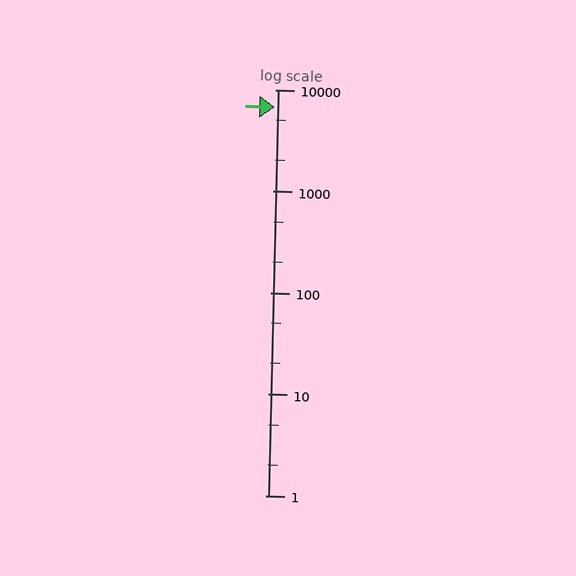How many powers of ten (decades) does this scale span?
The scale spans 4 decades, from 1 to 10000.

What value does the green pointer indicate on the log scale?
The pointer indicates approximately 6800.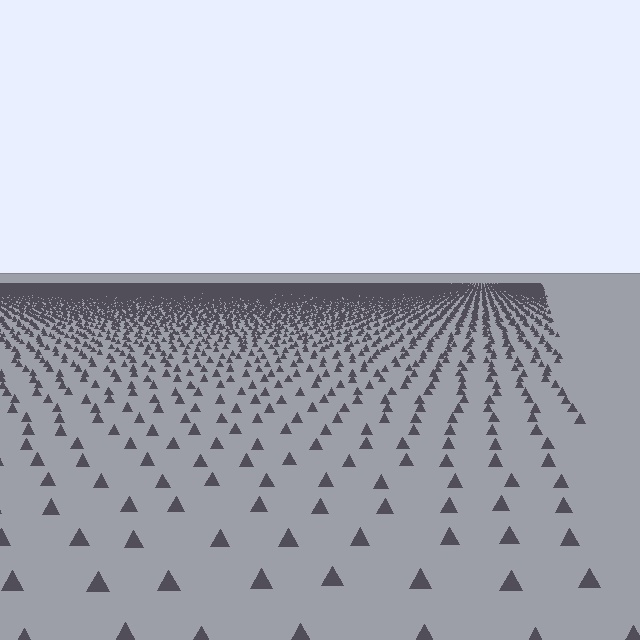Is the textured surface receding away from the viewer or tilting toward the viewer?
The surface is receding away from the viewer. Texture elements get smaller and denser toward the top.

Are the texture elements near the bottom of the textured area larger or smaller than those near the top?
Larger. Near the bottom, elements are closer to the viewer and appear at a bigger on-screen size.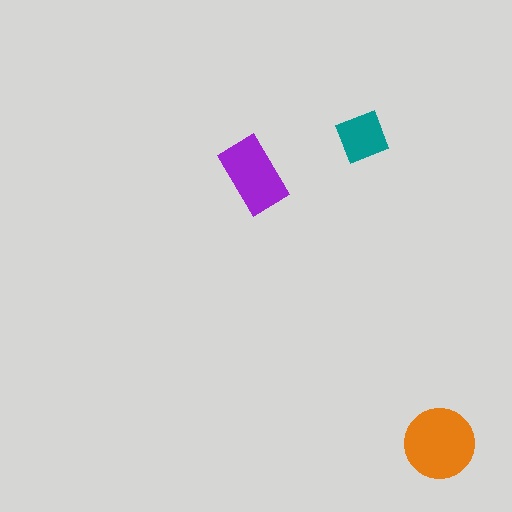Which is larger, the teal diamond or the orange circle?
The orange circle.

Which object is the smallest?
The teal diamond.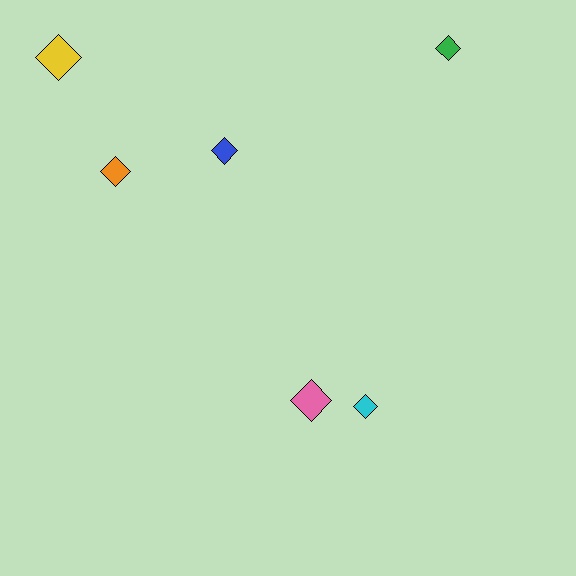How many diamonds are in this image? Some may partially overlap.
There are 6 diamonds.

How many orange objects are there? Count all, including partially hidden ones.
There is 1 orange object.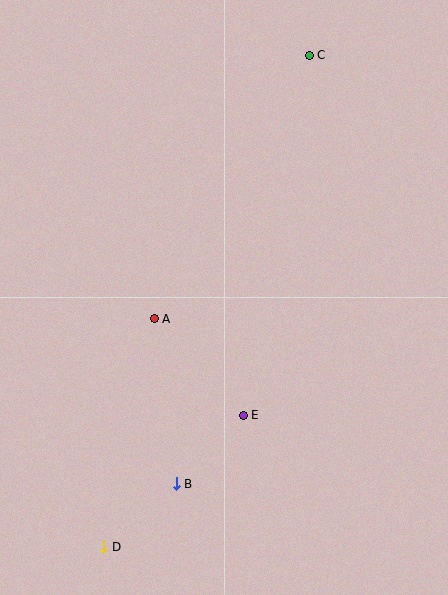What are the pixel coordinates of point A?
Point A is at (154, 319).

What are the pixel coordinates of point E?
Point E is at (243, 415).